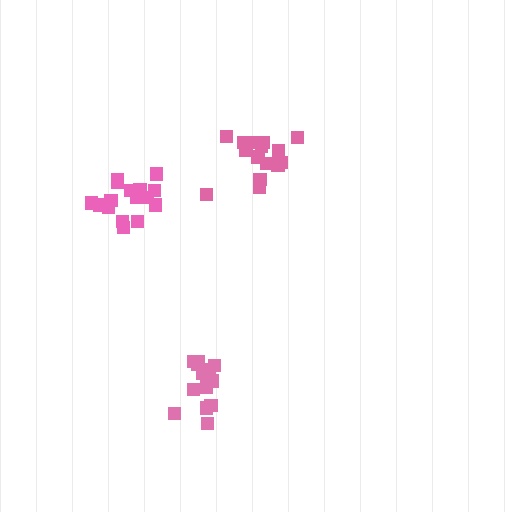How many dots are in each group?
Group 1: 16 dots, Group 2: 17 dots, Group 3: 14 dots (47 total).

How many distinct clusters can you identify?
There are 3 distinct clusters.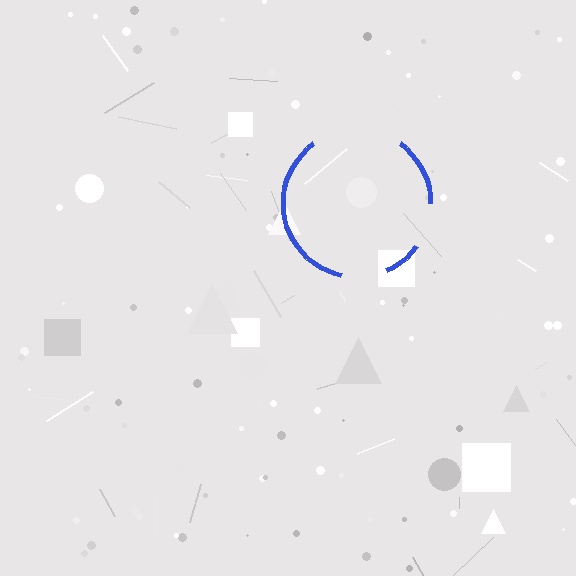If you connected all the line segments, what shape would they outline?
They would outline a circle.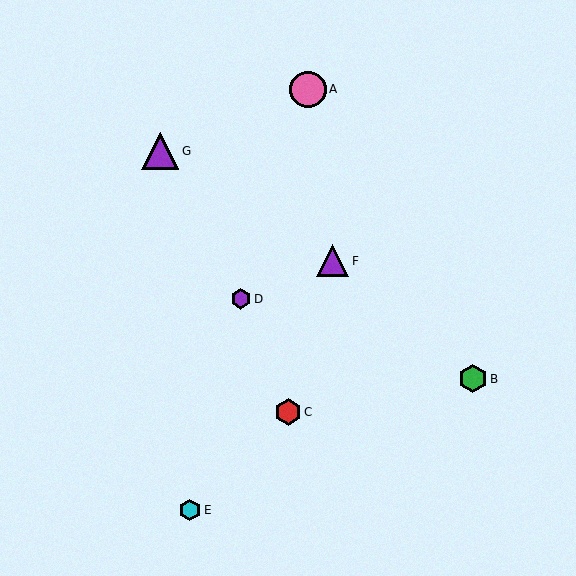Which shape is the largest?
The purple triangle (labeled G) is the largest.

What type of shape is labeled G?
Shape G is a purple triangle.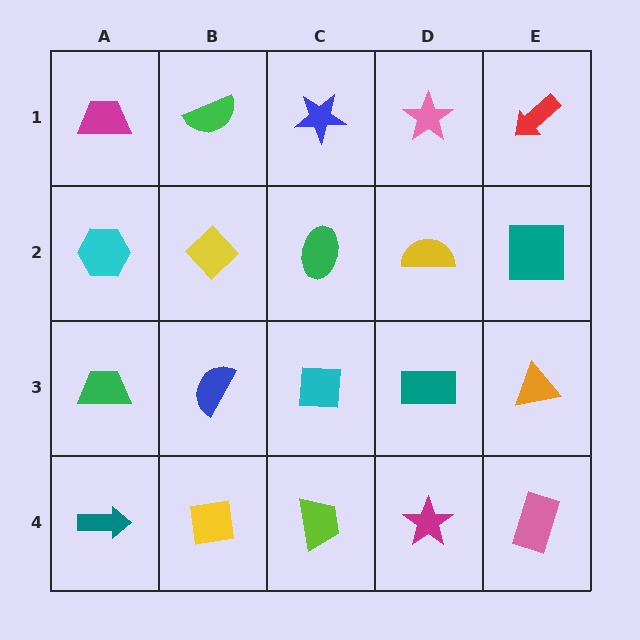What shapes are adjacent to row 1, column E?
A teal square (row 2, column E), a pink star (row 1, column D).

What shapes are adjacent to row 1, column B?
A yellow diamond (row 2, column B), a magenta trapezoid (row 1, column A), a blue star (row 1, column C).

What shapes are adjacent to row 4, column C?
A cyan square (row 3, column C), a yellow square (row 4, column B), a magenta star (row 4, column D).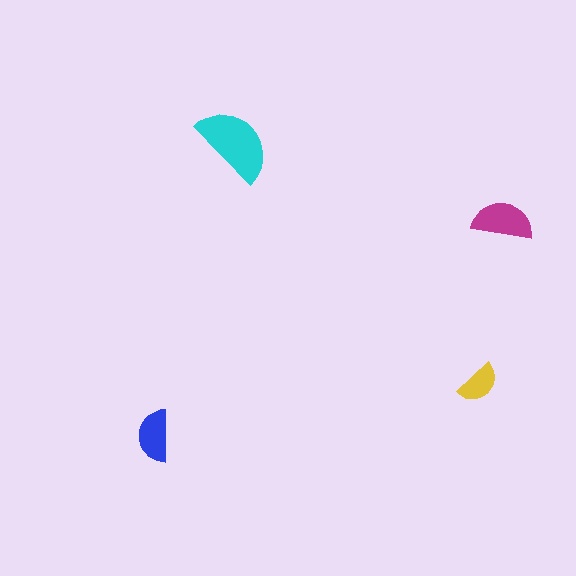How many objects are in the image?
There are 4 objects in the image.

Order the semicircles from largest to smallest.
the cyan one, the magenta one, the blue one, the yellow one.